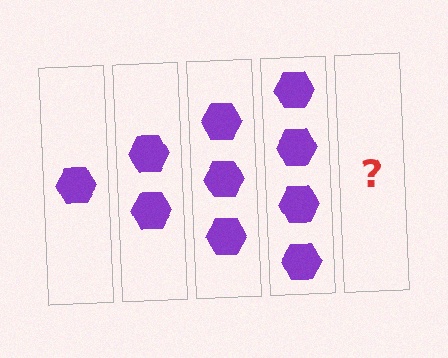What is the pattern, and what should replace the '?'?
The pattern is that each step adds one more hexagon. The '?' should be 5 hexagons.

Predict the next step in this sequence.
The next step is 5 hexagons.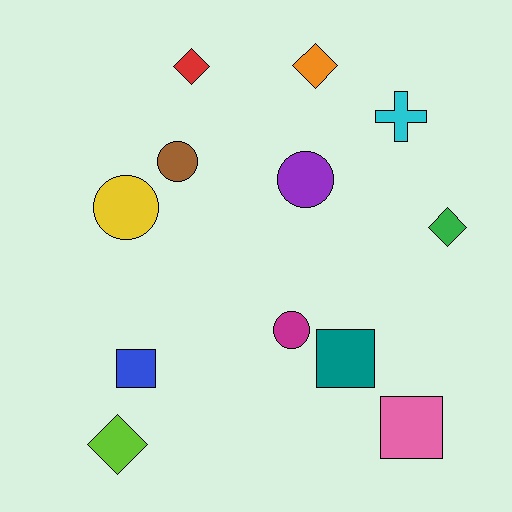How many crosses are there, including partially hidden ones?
There is 1 cross.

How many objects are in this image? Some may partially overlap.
There are 12 objects.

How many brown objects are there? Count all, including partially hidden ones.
There is 1 brown object.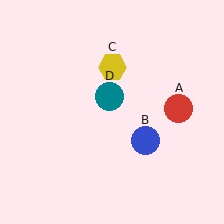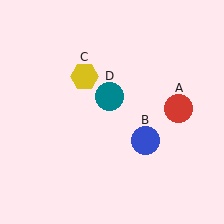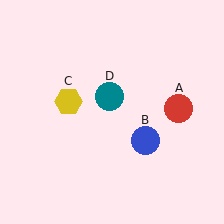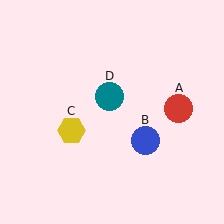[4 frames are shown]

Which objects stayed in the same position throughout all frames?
Red circle (object A) and blue circle (object B) and teal circle (object D) remained stationary.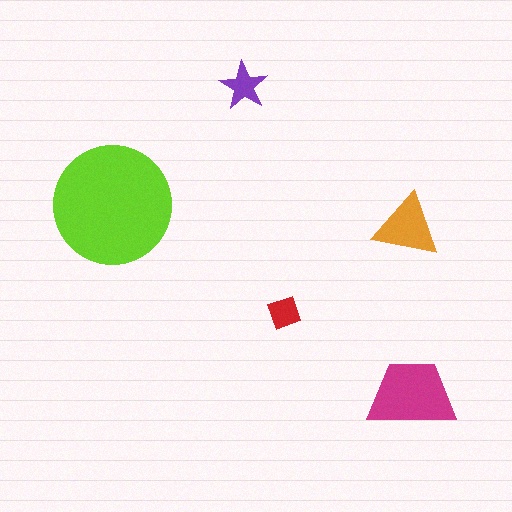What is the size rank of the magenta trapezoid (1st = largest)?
2nd.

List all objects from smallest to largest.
The red square, the purple star, the orange triangle, the magenta trapezoid, the lime circle.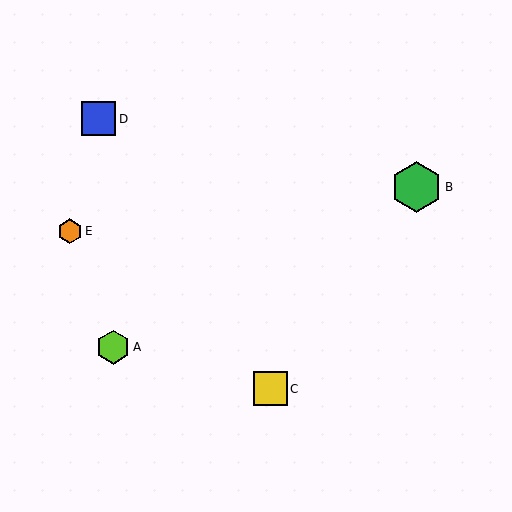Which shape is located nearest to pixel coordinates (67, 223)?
The orange hexagon (labeled E) at (70, 231) is nearest to that location.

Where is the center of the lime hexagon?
The center of the lime hexagon is at (113, 347).